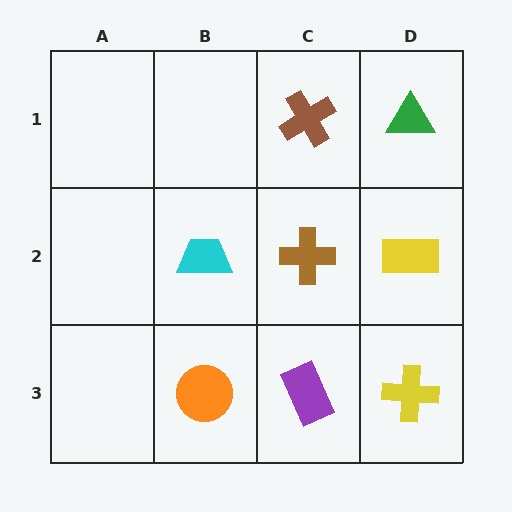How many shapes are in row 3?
3 shapes.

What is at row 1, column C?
A brown cross.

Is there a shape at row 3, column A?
No, that cell is empty.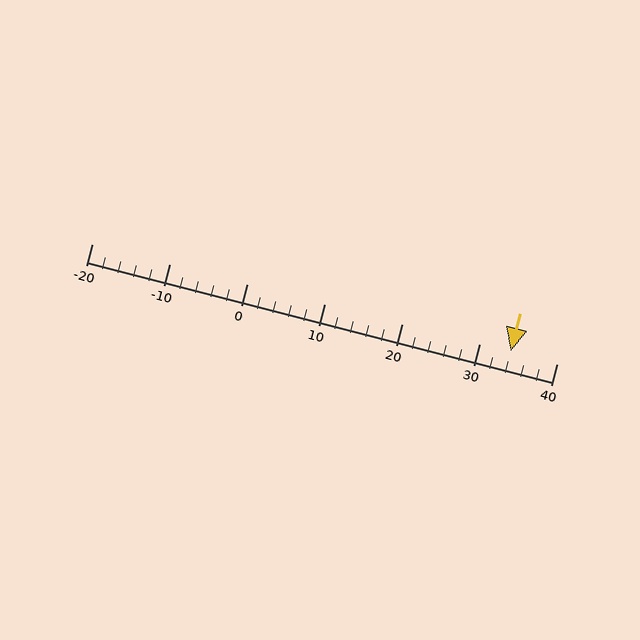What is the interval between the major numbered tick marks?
The major tick marks are spaced 10 units apart.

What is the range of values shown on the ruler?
The ruler shows values from -20 to 40.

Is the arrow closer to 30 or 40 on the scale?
The arrow is closer to 30.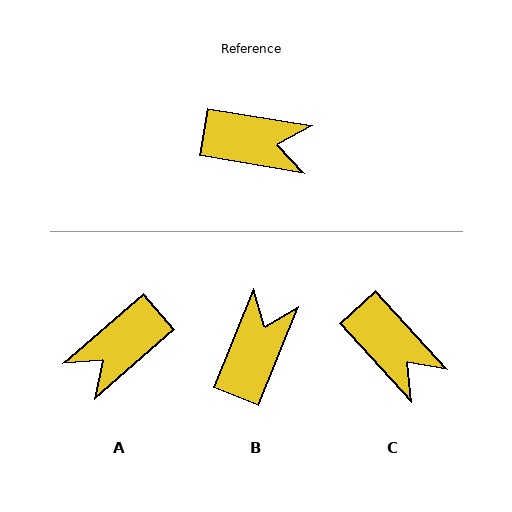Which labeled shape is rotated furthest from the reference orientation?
A, about 129 degrees away.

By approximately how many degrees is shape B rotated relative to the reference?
Approximately 78 degrees counter-clockwise.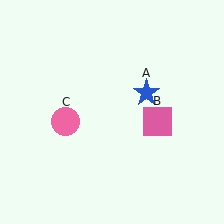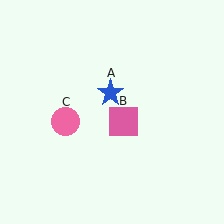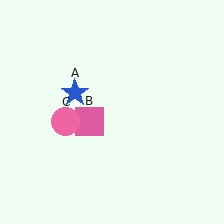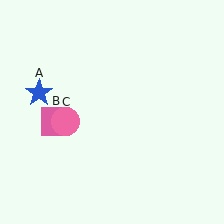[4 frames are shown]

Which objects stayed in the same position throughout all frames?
Pink circle (object C) remained stationary.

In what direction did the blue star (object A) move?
The blue star (object A) moved left.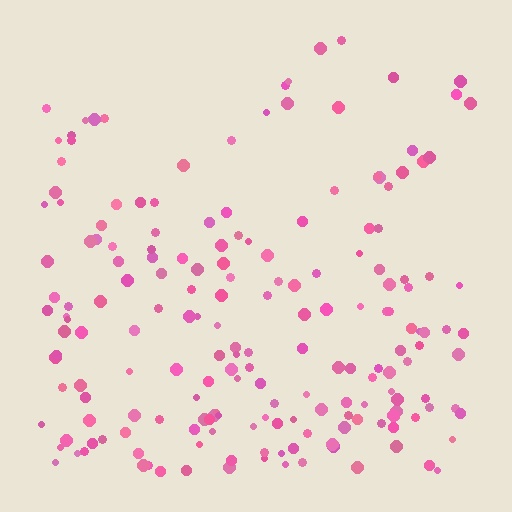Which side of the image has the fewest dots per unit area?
The top.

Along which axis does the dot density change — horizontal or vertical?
Vertical.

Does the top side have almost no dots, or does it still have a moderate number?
Still a moderate number, just noticeably fewer than the bottom.